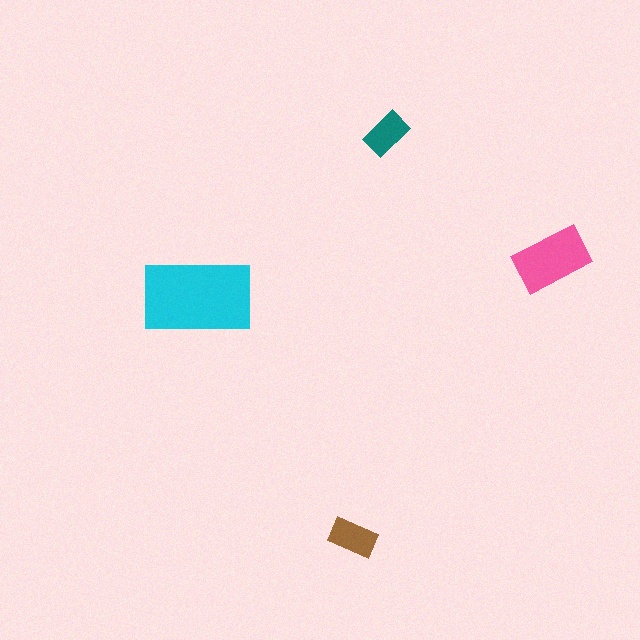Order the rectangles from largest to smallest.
the cyan one, the pink one, the brown one, the teal one.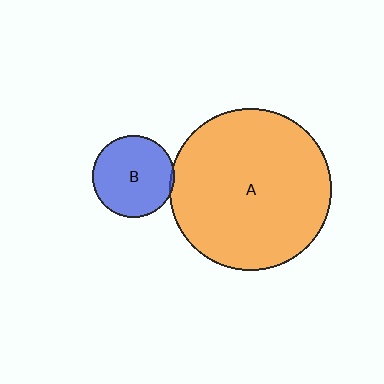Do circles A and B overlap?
Yes.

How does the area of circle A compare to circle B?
Approximately 3.9 times.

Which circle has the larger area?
Circle A (orange).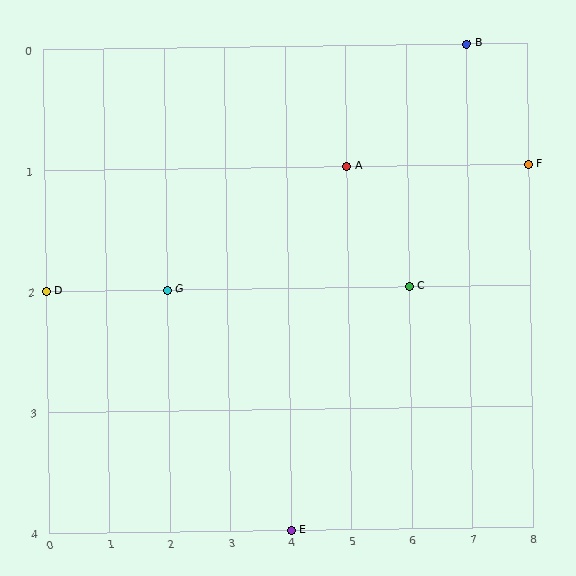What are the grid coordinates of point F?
Point F is at grid coordinates (8, 1).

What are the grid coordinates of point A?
Point A is at grid coordinates (5, 1).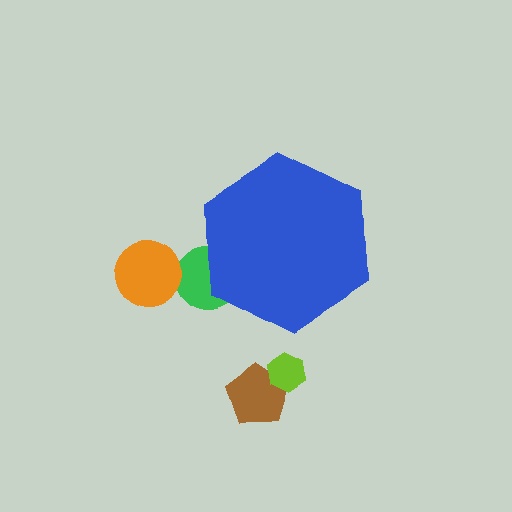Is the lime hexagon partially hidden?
No, the lime hexagon is fully visible.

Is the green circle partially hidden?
Yes, the green circle is partially hidden behind the blue hexagon.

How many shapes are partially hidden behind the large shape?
1 shape is partially hidden.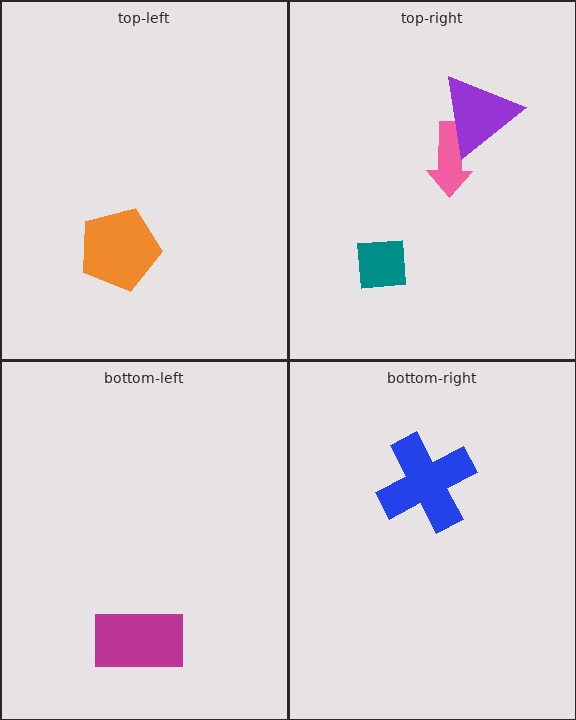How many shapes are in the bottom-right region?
1.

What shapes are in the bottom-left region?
The magenta rectangle.